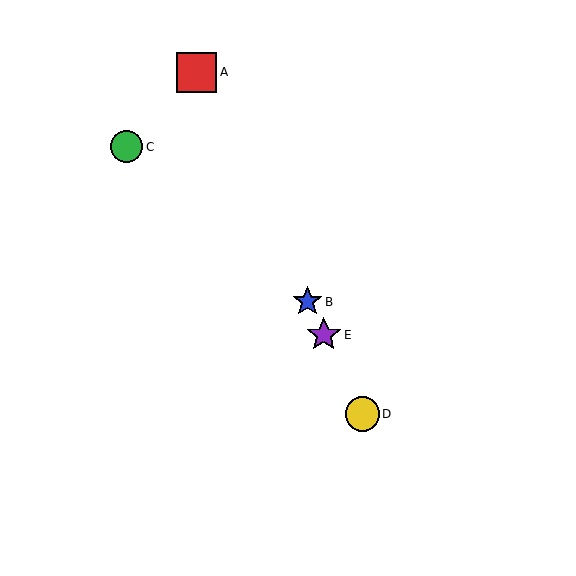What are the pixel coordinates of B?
Object B is at (308, 302).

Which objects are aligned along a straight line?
Objects A, B, D, E are aligned along a straight line.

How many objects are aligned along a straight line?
4 objects (A, B, D, E) are aligned along a straight line.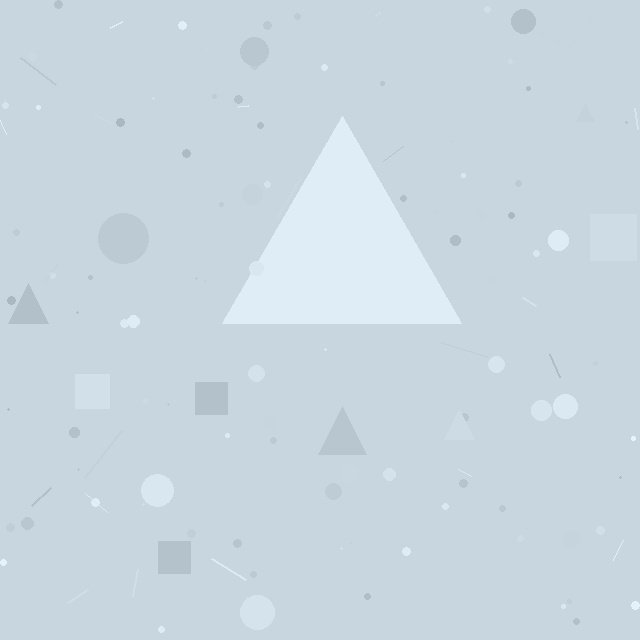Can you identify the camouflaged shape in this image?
The camouflaged shape is a triangle.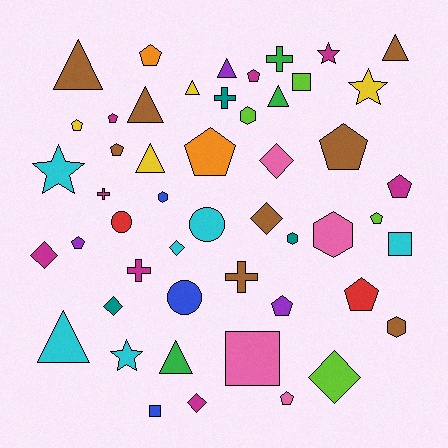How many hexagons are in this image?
There are 5 hexagons.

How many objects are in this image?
There are 50 objects.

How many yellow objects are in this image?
There are 4 yellow objects.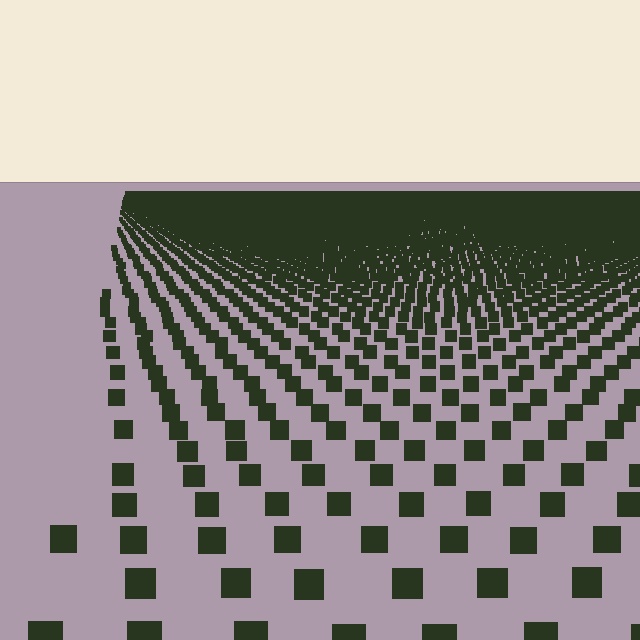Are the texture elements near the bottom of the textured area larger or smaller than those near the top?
Larger. Near the bottom, elements are closer to the viewer and appear at a bigger on-screen size.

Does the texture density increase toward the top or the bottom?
Density increases toward the top.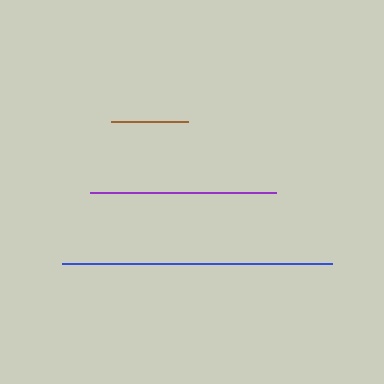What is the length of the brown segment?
The brown segment is approximately 77 pixels long.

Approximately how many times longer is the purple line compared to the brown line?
The purple line is approximately 2.4 times the length of the brown line.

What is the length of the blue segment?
The blue segment is approximately 271 pixels long.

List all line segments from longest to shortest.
From longest to shortest: blue, purple, brown.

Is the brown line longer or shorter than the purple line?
The purple line is longer than the brown line.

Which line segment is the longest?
The blue line is the longest at approximately 271 pixels.